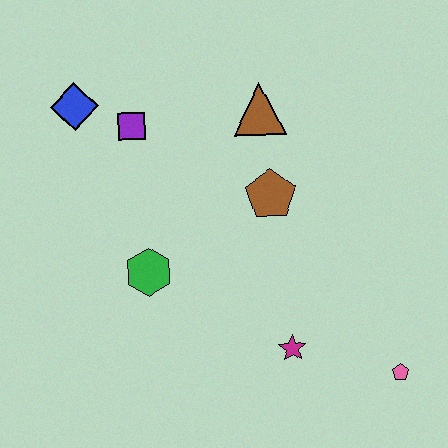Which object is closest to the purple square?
The blue diamond is closest to the purple square.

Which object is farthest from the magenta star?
The blue diamond is farthest from the magenta star.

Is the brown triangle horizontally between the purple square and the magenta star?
Yes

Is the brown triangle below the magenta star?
No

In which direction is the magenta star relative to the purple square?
The magenta star is below the purple square.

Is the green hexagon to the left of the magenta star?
Yes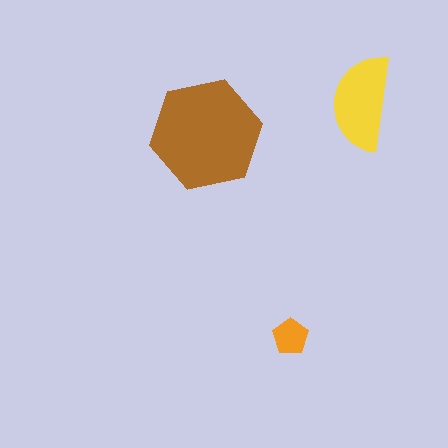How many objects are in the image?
There are 3 objects in the image.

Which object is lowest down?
The orange pentagon is bottommost.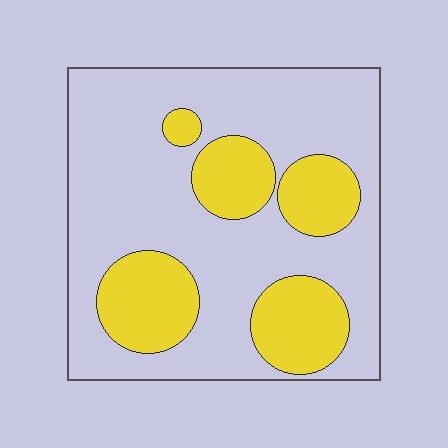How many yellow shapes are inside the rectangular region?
5.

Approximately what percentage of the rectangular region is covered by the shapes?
Approximately 30%.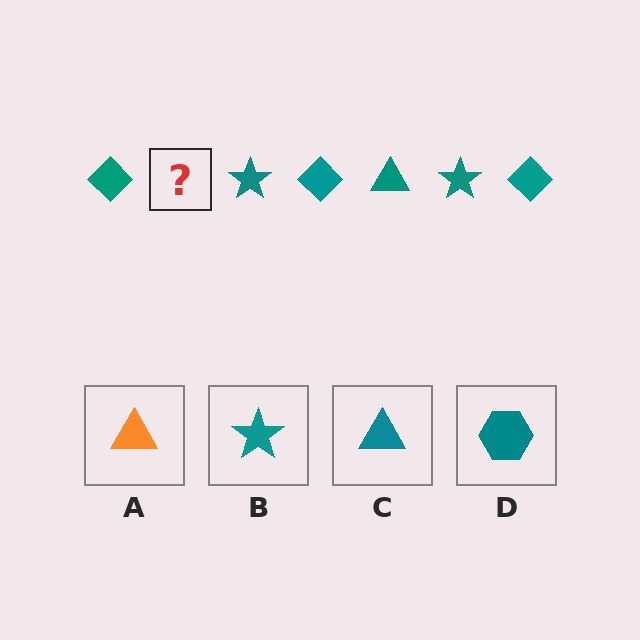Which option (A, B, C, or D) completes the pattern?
C.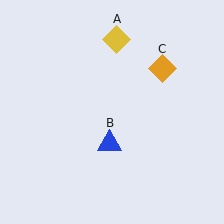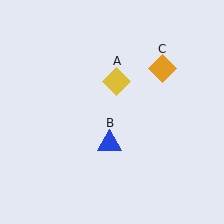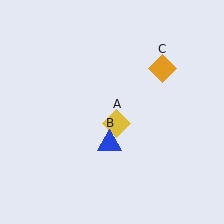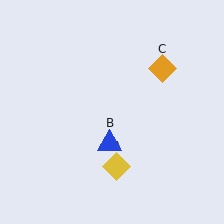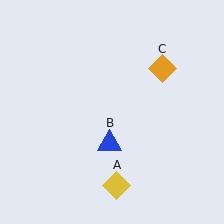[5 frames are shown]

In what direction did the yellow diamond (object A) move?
The yellow diamond (object A) moved down.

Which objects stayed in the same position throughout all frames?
Blue triangle (object B) and orange diamond (object C) remained stationary.